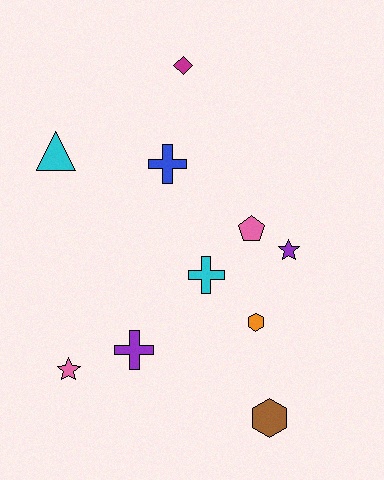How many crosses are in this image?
There are 3 crosses.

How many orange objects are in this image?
There is 1 orange object.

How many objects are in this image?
There are 10 objects.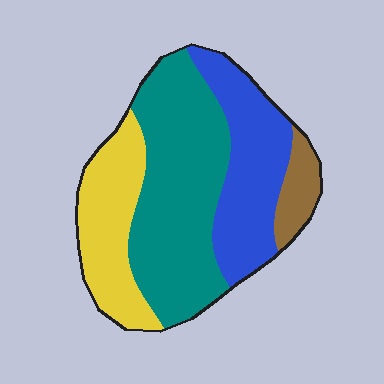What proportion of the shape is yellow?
Yellow covers roughly 20% of the shape.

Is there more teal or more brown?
Teal.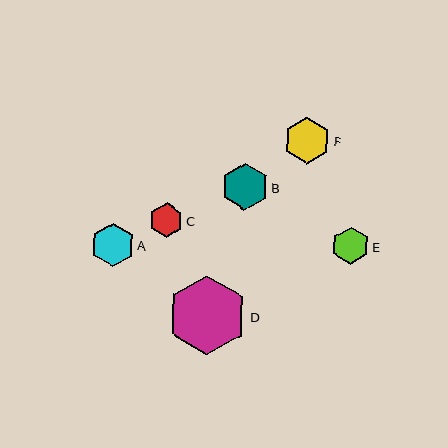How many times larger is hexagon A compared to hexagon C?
Hexagon A is approximately 1.2 times the size of hexagon C.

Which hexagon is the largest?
Hexagon D is the largest with a size of approximately 79 pixels.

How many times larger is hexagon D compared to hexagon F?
Hexagon D is approximately 1.7 times the size of hexagon F.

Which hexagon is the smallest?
Hexagon C is the smallest with a size of approximately 34 pixels.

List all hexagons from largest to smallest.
From largest to smallest: D, F, B, A, E, C.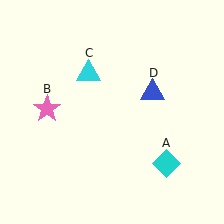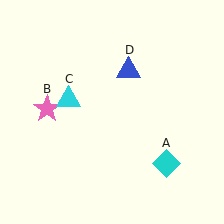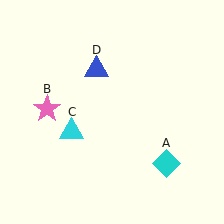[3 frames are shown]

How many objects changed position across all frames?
2 objects changed position: cyan triangle (object C), blue triangle (object D).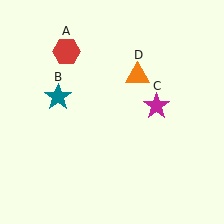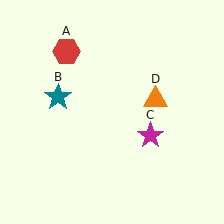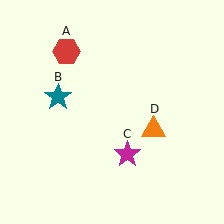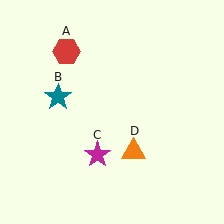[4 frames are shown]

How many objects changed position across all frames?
2 objects changed position: magenta star (object C), orange triangle (object D).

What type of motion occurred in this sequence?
The magenta star (object C), orange triangle (object D) rotated clockwise around the center of the scene.